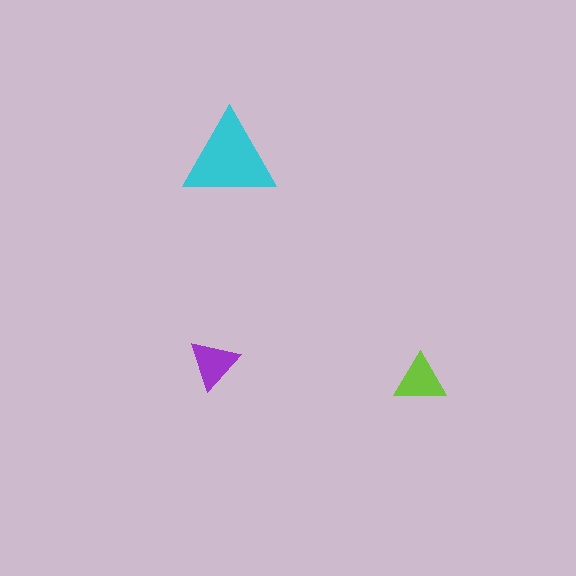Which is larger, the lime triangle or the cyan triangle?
The cyan one.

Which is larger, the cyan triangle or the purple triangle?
The cyan one.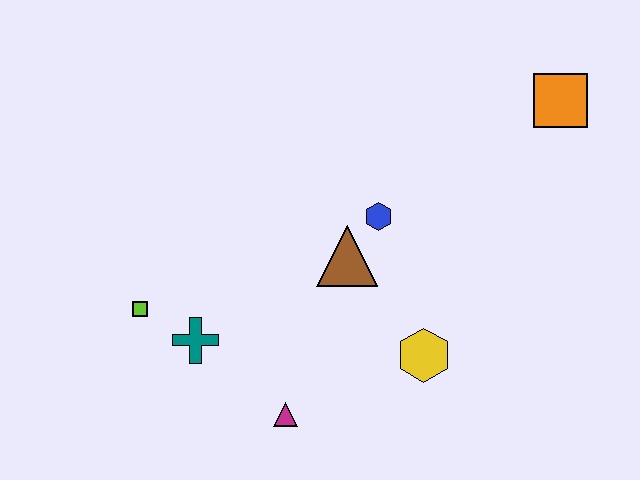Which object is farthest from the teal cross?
The orange square is farthest from the teal cross.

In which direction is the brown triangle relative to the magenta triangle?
The brown triangle is above the magenta triangle.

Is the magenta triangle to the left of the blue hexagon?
Yes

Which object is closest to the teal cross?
The lime square is closest to the teal cross.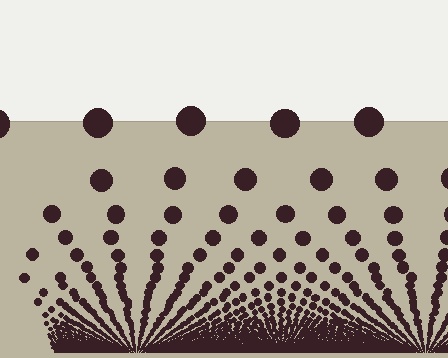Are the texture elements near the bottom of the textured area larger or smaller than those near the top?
Smaller. The gradient is inverted — elements near the bottom are smaller and denser.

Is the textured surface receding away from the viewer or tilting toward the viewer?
The surface appears to tilt toward the viewer. Texture elements get larger and sparser toward the top.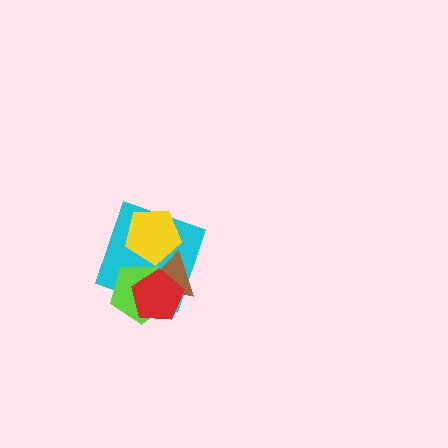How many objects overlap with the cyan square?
4 objects overlap with the cyan square.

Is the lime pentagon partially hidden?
Yes, it is partially covered by another shape.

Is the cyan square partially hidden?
Yes, it is partially covered by another shape.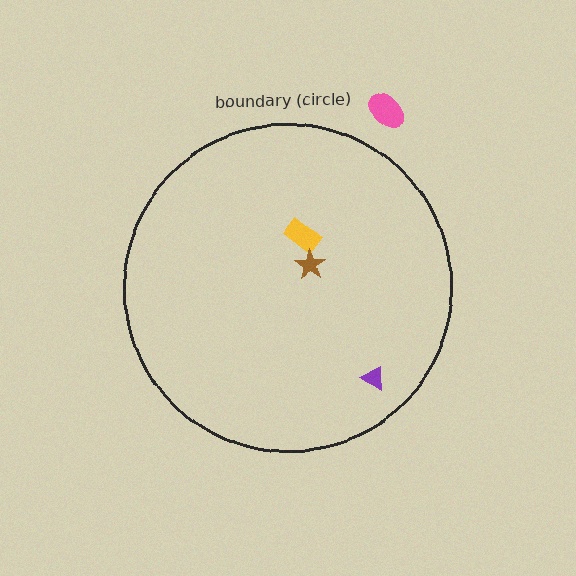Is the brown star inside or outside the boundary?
Inside.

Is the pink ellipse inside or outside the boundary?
Outside.